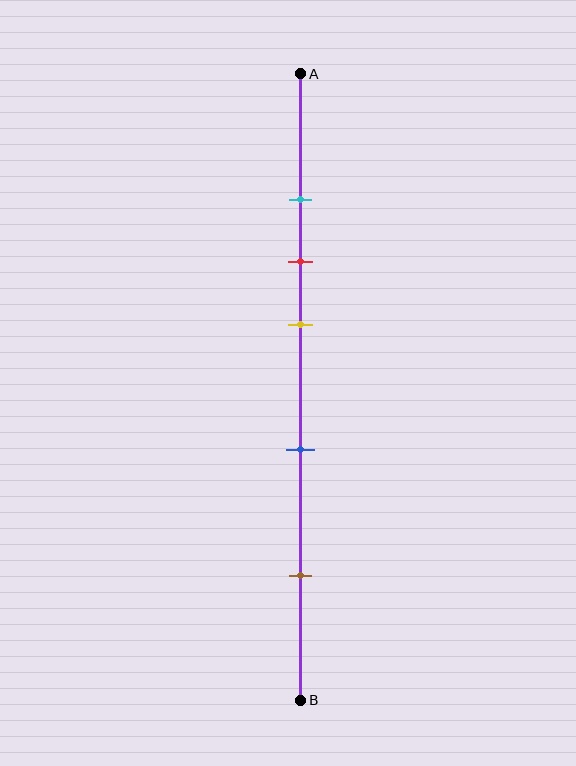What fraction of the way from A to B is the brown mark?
The brown mark is approximately 80% (0.8) of the way from A to B.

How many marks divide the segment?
There are 5 marks dividing the segment.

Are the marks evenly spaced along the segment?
No, the marks are not evenly spaced.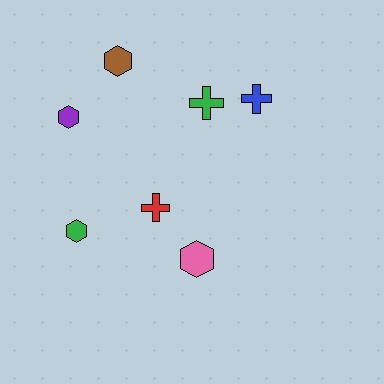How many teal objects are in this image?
There are no teal objects.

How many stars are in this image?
There are no stars.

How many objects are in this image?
There are 7 objects.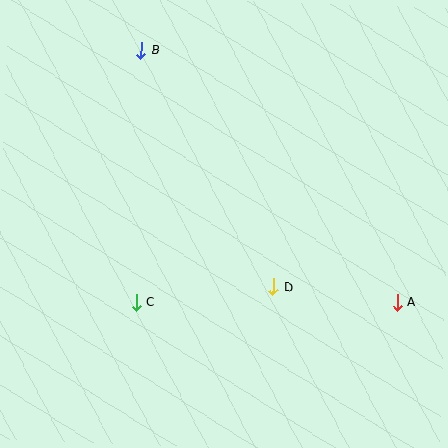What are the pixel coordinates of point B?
Point B is at (141, 50).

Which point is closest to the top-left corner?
Point B is closest to the top-left corner.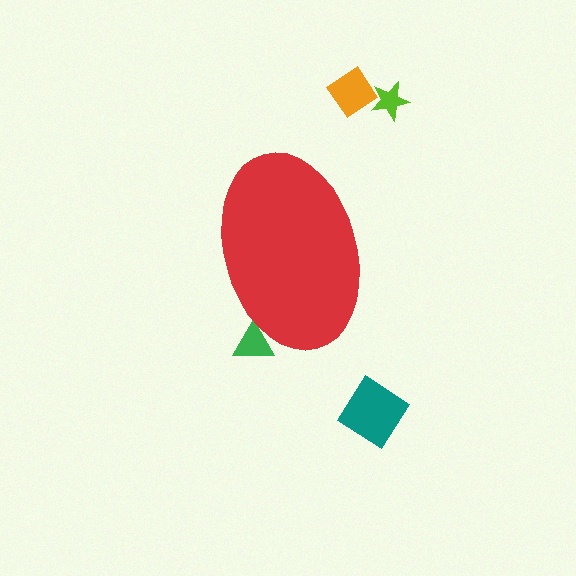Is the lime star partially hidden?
No, the lime star is fully visible.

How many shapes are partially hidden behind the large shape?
1 shape is partially hidden.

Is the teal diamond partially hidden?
No, the teal diamond is fully visible.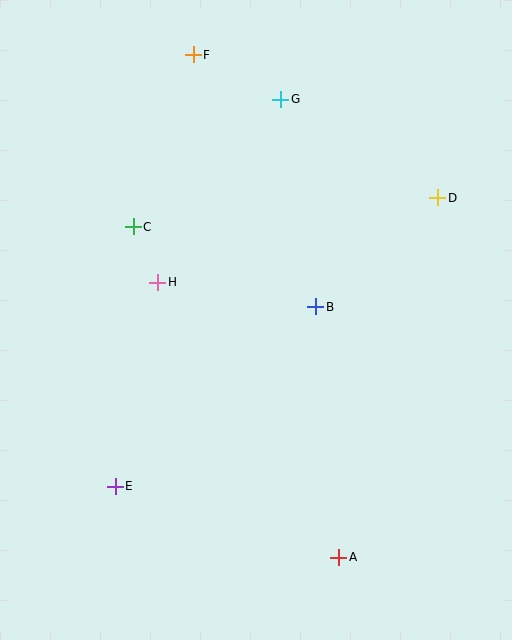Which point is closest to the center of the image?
Point B at (316, 307) is closest to the center.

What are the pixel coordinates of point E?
Point E is at (115, 486).